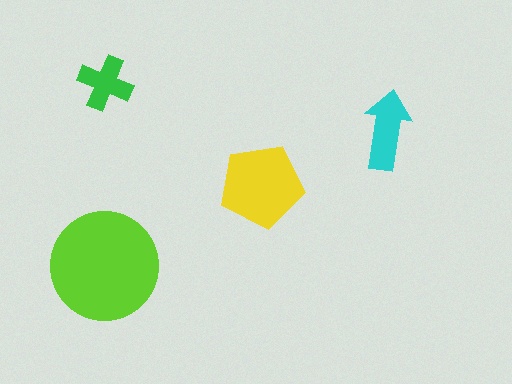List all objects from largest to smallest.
The lime circle, the yellow pentagon, the cyan arrow, the green cross.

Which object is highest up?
The green cross is topmost.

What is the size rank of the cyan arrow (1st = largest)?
3rd.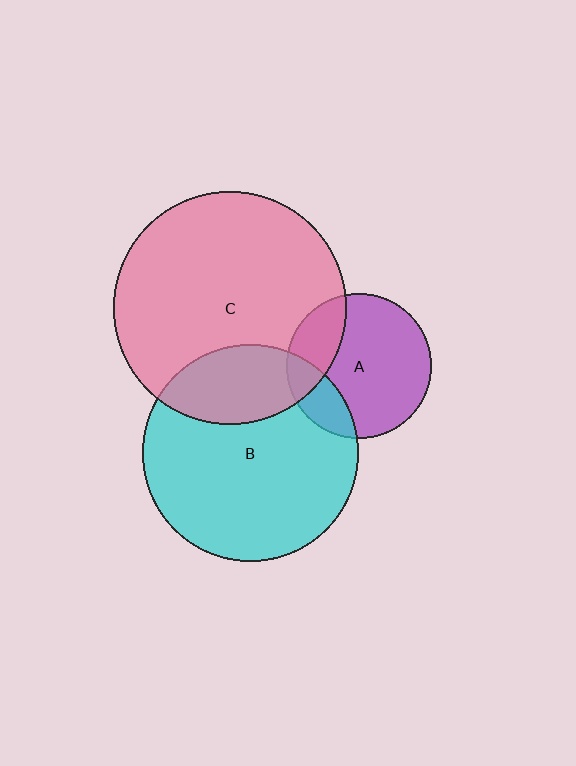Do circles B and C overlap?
Yes.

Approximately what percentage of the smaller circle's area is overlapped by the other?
Approximately 25%.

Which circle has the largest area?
Circle C (pink).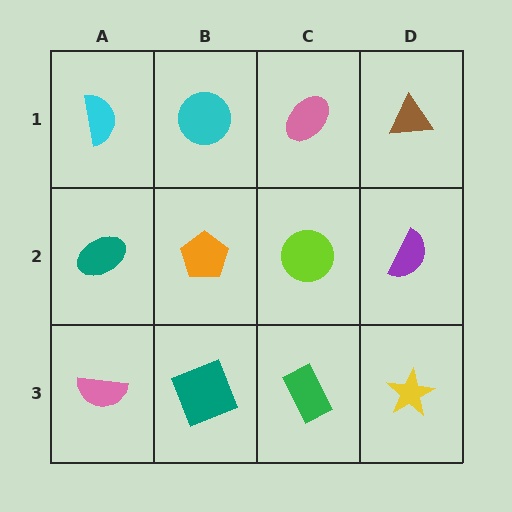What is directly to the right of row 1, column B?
A pink ellipse.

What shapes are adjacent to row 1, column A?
A teal ellipse (row 2, column A), a cyan circle (row 1, column B).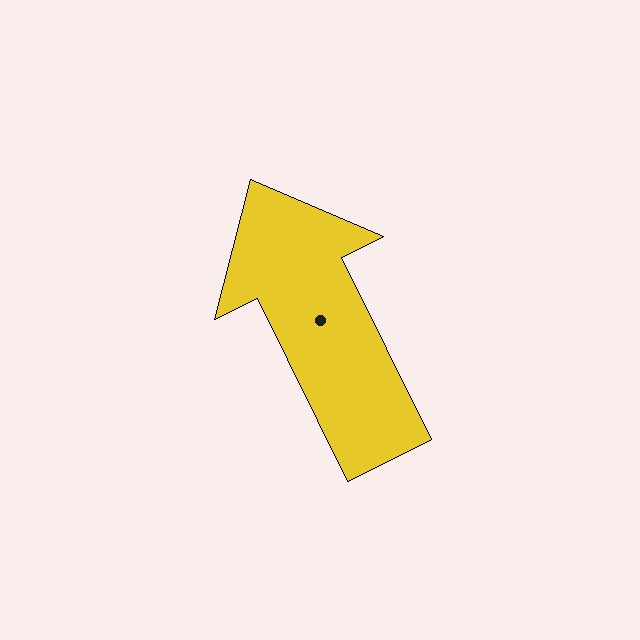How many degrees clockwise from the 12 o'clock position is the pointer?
Approximately 334 degrees.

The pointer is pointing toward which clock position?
Roughly 11 o'clock.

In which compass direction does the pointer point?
Northwest.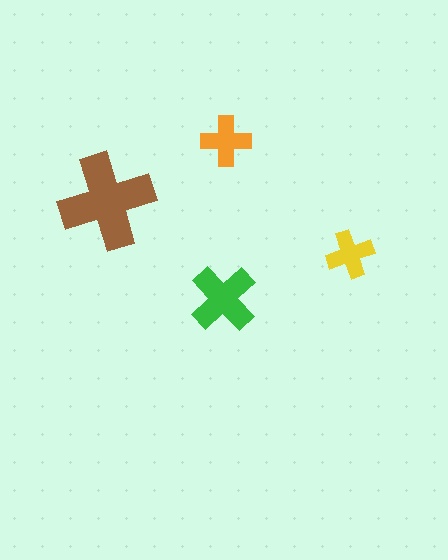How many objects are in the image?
There are 4 objects in the image.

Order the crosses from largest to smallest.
the brown one, the green one, the orange one, the yellow one.